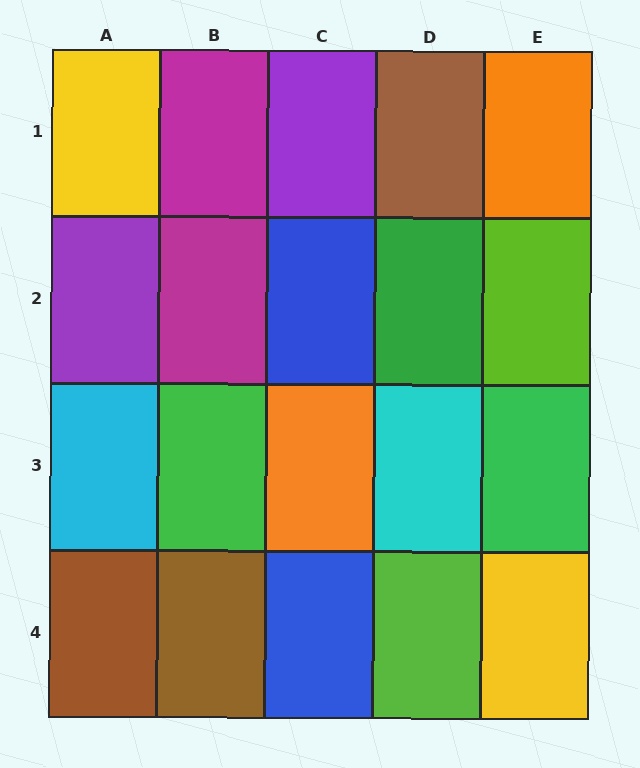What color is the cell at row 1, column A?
Yellow.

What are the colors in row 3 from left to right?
Cyan, green, orange, cyan, green.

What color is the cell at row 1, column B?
Magenta.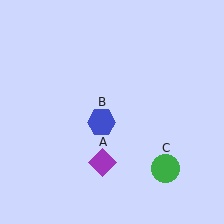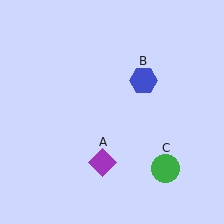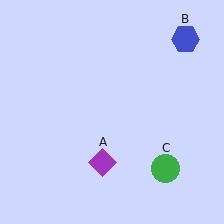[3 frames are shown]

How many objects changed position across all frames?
1 object changed position: blue hexagon (object B).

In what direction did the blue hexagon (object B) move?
The blue hexagon (object B) moved up and to the right.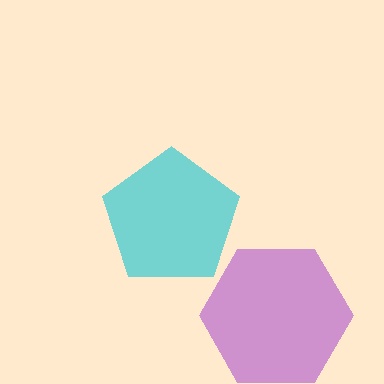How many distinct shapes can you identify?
There are 2 distinct shapes: a cyan pentagon, a purple hexagon.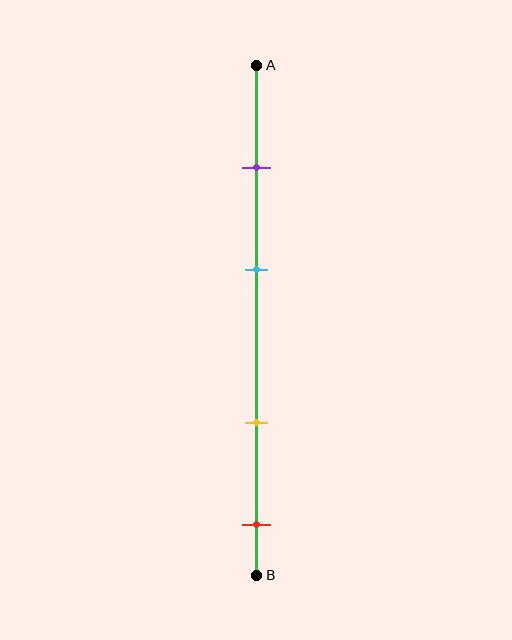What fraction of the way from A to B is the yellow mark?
The yellow mark is approximately 70% (0.7) of the way from A to B.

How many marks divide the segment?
There are 4 marks dividing the segment.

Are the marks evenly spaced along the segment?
No, the marks are not evenly spaced.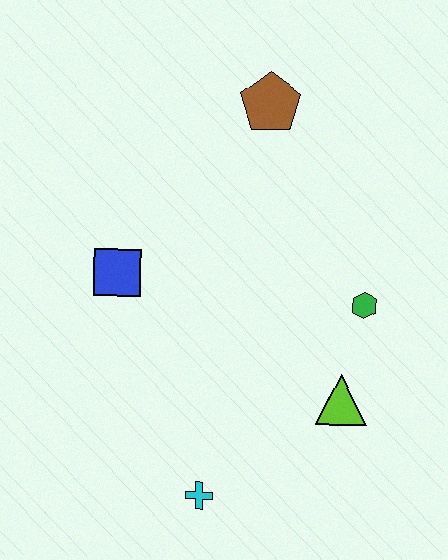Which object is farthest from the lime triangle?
The brown pentagon is farthest from the lime triangle.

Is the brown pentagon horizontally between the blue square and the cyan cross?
No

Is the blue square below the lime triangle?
No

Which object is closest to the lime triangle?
The green hexagon is closest to the lime triangle.